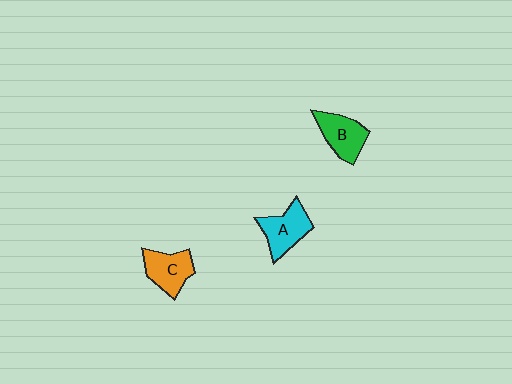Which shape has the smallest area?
Shape C (orange).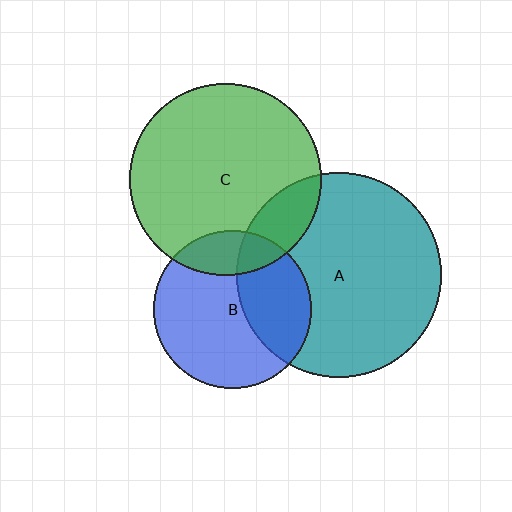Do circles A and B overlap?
Yes.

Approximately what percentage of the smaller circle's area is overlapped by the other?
Approximately 35%.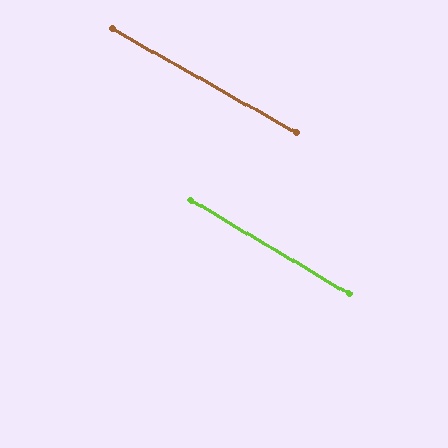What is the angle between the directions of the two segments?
Approximately 1 degree.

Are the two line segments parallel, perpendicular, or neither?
Parallel — their directions differ by only 0.8°.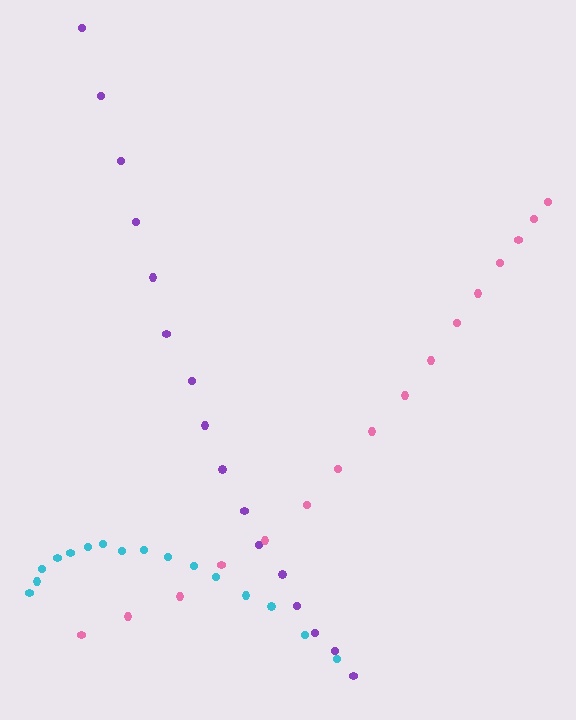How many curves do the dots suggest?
There are 3 distinct paths.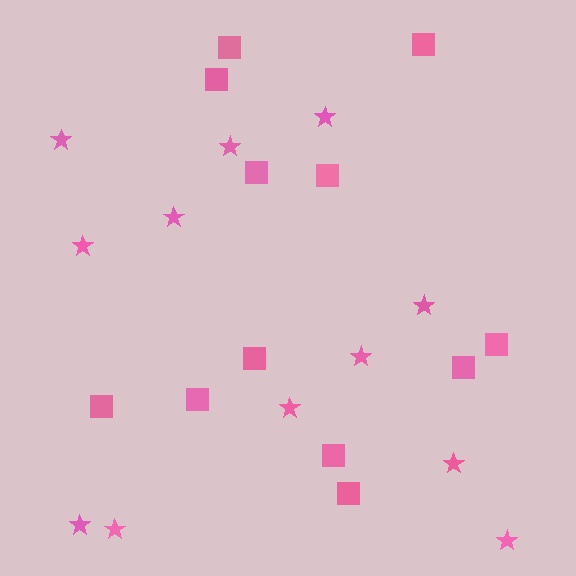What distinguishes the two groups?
There are 2 groups: one group of squares (12) and one group of stars (12).